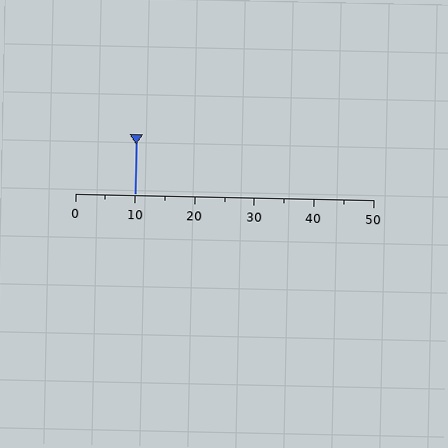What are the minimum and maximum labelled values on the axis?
The axis runs from 0 to 50.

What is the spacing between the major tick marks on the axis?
The major ticks are spaced 10 apart.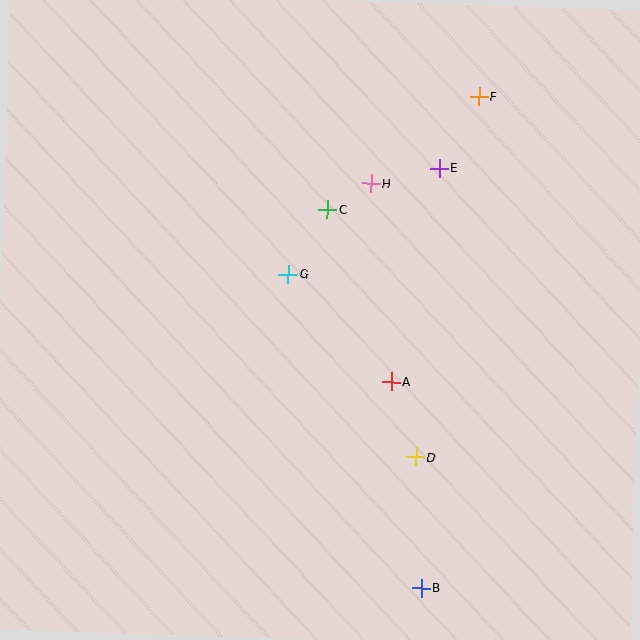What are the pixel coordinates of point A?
Point A is at (391, 382).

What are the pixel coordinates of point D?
Point D is at (416, 457).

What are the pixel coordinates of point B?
Point B is at (421, 588).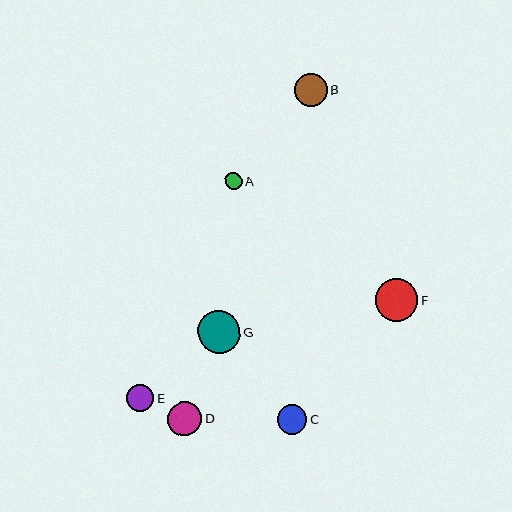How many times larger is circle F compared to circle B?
Circle F is approximately 1.3 times the size of circle B.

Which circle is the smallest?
Circle A is the smallest with a size of approximately 17 pixels.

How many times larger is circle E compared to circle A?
Circle E is approximately 1.6 times the size of circle A.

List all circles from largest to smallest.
From largest to smallest: G, F, D, B, C, E, A.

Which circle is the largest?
Circle G is the largest with a size of approximately 42 pixels.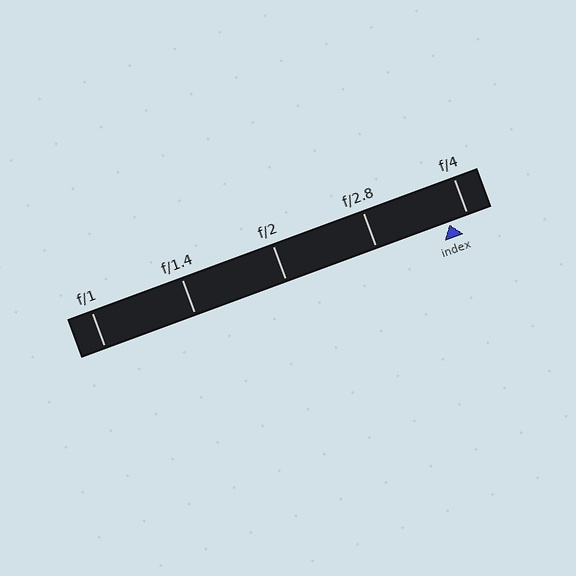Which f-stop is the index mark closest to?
The index mark is closest to f/4.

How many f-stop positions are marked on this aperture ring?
There are 5 f-stop positions marked.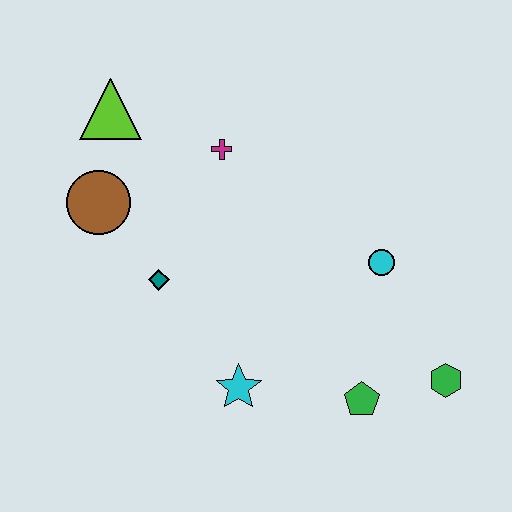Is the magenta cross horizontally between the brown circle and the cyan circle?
Yes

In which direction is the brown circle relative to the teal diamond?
The brown circle is above the teal diamond.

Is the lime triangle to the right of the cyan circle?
No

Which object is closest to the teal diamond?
The brown circle is closest to the teal diamond.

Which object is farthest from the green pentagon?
The lime triangle is farthest from the green pentagon.